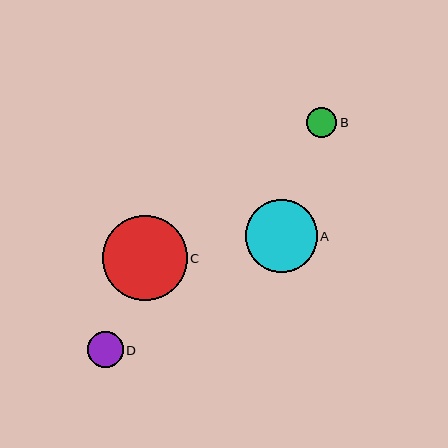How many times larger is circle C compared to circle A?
Circle C is approximately 1.2 times the size of circle A.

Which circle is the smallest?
Circle B is the smallest with a size of approximately 30 pixels.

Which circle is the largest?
Circle C is the largest with a size of approximately 85 pixels.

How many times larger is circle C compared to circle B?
Circle C is approximately 2.8 times the size of circle B.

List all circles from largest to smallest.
From largest to smallest: C, A, D, B.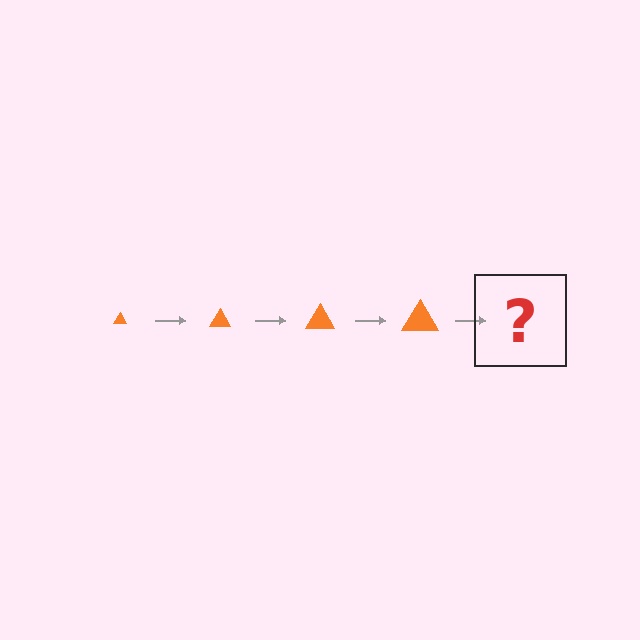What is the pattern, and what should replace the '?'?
The pattern is that the triangle gets progressively larger each step. The '?' should be an orange triangle, larger than the previous one.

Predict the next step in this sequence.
The next step is an orange triangle, larger than the previous one.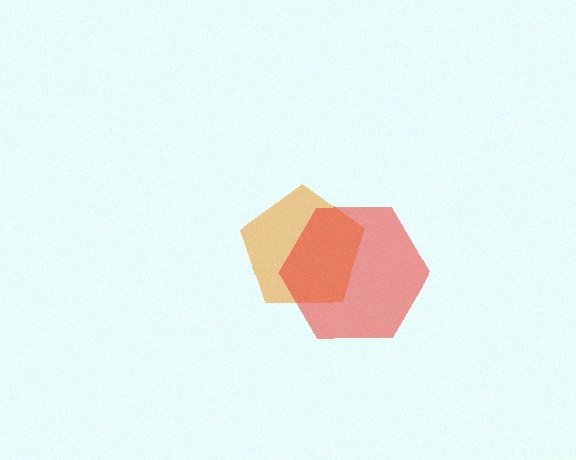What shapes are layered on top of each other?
The layered shapes are: an orange pentagon, a red hexagon.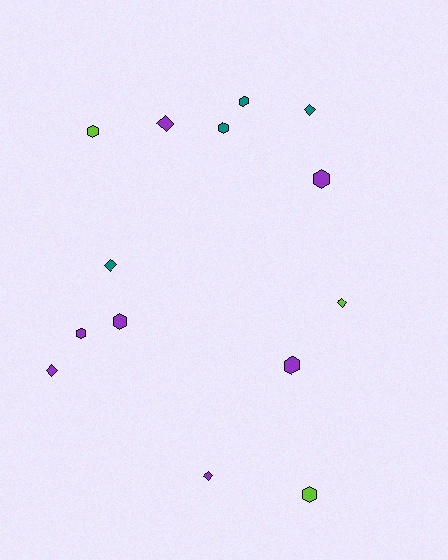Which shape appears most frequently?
Hexagon, with 8 objects.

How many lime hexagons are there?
There are 2 lime hexagons.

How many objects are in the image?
There are 14 objects.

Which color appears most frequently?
Purple, with 7 objects.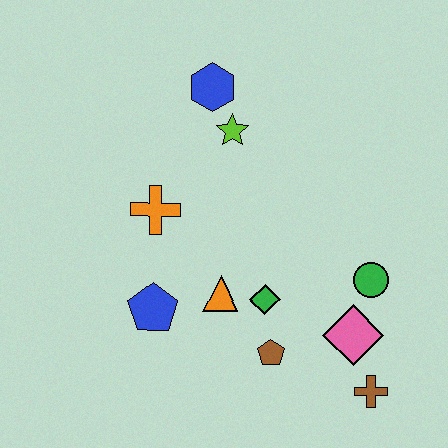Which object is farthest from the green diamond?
The blue hexagon is farthest from the green diamond.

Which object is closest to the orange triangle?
The green diamond is closest to the orange triangle.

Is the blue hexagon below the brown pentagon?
No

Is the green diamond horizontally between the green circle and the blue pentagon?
Yes